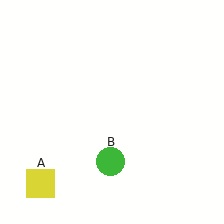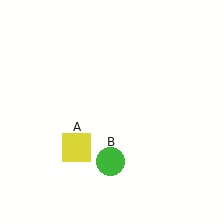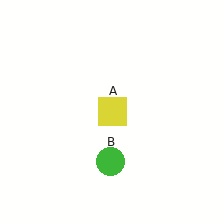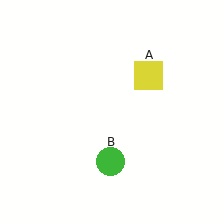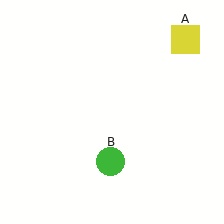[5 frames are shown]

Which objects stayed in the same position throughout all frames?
Green circle (object B) remained stationary.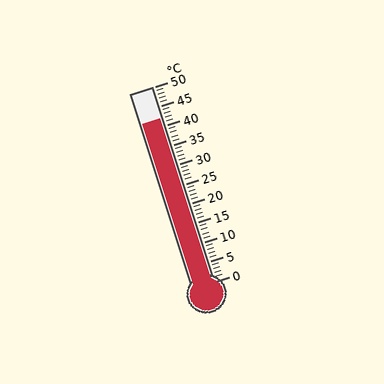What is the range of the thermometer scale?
The thermometer scale ranges from 0°C to 50°C.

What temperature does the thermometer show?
The thermometer shows approximately 42°C.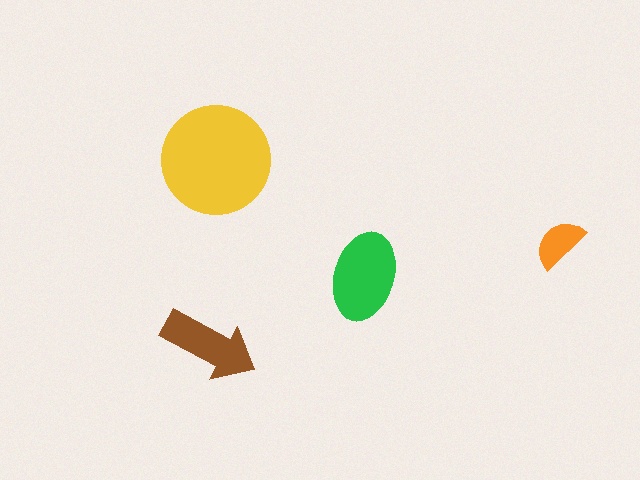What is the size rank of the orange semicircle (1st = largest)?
4th.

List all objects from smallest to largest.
The orange semicircle, the brown arrow, the green ellipse, the yellow circle.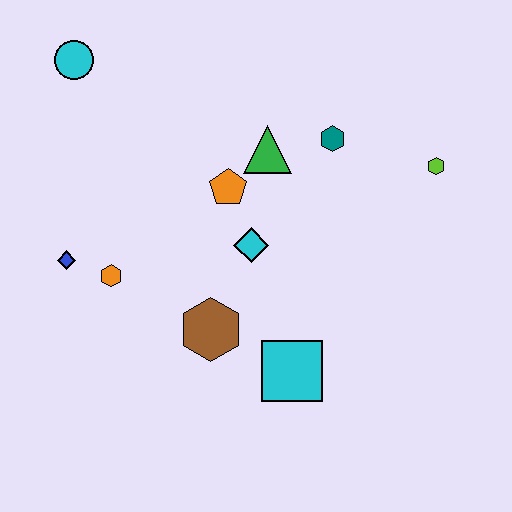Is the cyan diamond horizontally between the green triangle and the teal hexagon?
No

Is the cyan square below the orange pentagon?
Yes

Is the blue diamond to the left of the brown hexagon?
Yes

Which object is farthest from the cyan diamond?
The cyan circle is farthest from the cyan diamond.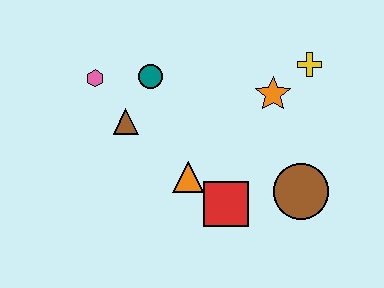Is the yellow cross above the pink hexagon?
Yes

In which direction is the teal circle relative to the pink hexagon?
The teal circle is to the right of the pink hexagon.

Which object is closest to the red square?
The orange triangle is closest to the red square.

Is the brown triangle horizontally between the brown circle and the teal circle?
No